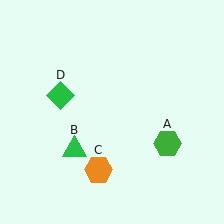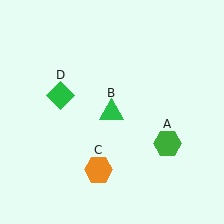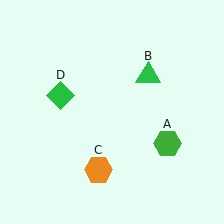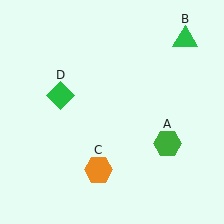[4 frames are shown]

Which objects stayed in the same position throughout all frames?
Green hexagon (object A) and orange hexagon (object C) and green diamond (object D) remained stationary.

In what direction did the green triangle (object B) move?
The green triangle (object B) moved up and to the right.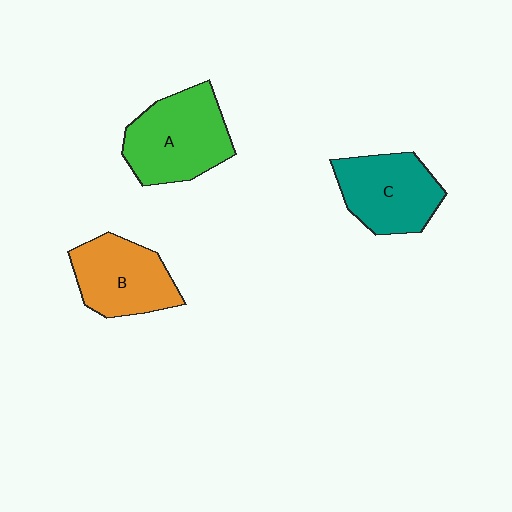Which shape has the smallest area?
Shape B (orange).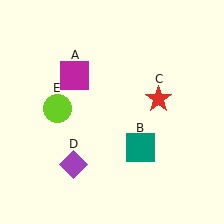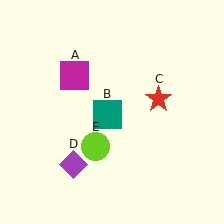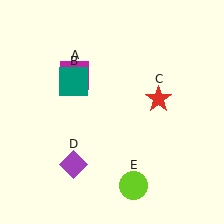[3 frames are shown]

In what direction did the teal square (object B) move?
The teal square (object B) moved up and to the left.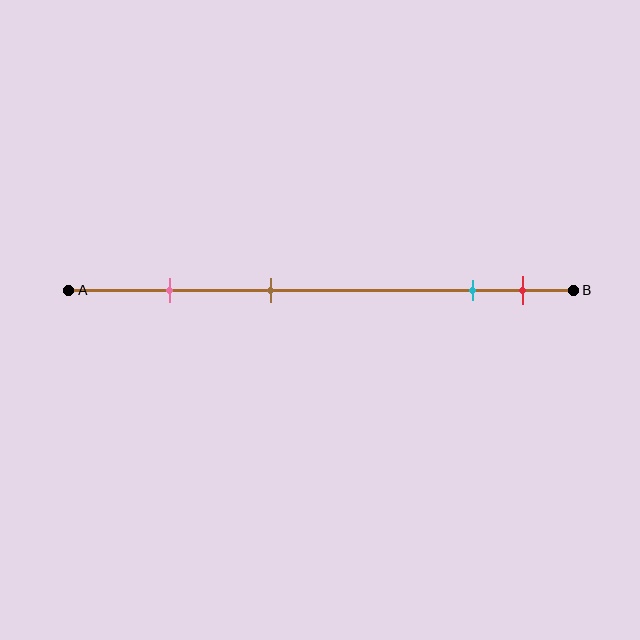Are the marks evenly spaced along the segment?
No, the marks are not evenly spaced.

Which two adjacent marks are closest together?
The cyan and red marks are the closest adjacent pair.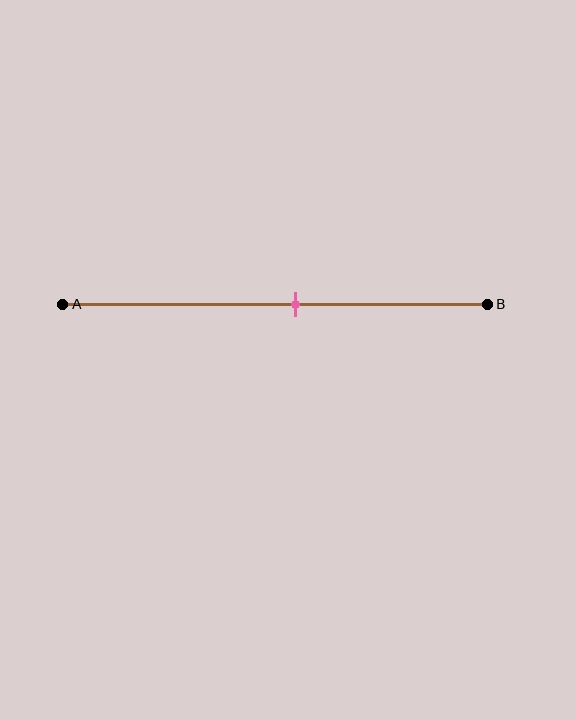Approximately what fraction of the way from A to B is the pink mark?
The pink mark is approximately 55% of the way from A to B.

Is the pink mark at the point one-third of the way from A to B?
No, the mark is at about 55% from A, not at the 33% one-third point.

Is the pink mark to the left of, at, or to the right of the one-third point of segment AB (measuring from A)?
The pink mark is to the right of the one-third point of segment AB.